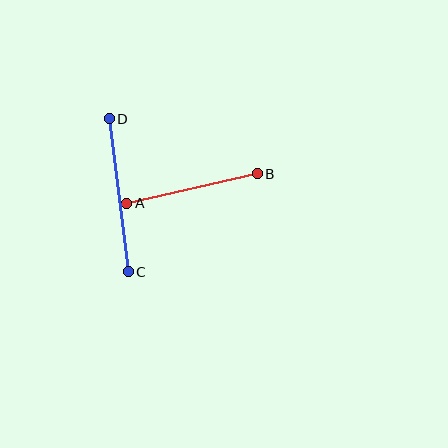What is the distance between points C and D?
The distance is approximately 154 pixels.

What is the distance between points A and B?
The distance is approximately 134 pixels.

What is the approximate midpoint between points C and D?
The midpoint is at approximately (119, 195) pixels.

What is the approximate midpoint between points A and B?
The midpoint is at approximately (192, 188) pixels.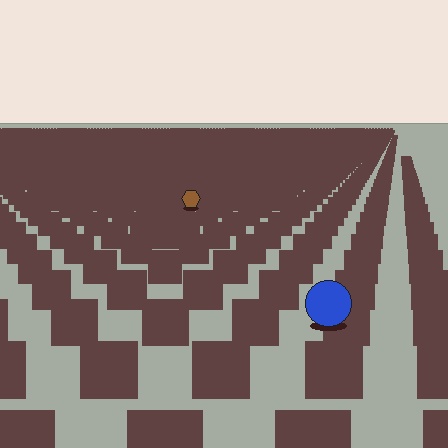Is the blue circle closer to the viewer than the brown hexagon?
Yes. The blue circle is closer — you can tell from the texture gradient: the ground texture is coarser near it.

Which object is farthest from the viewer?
The brown hexagon is farthest from the viewer. It appears smaller and the ground texture around it is denser.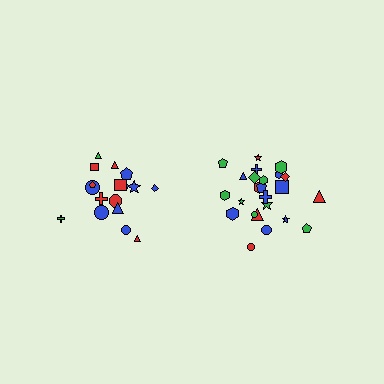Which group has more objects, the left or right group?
The right group.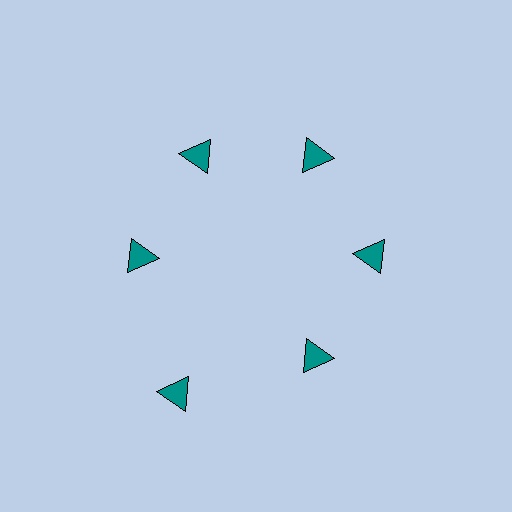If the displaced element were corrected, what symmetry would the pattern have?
It would have 6-fold rotational symmetry — the pattern would map onto itself every 60 degrees.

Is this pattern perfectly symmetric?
No. The 6 teal triangles are arranged in a ring, but one element near the 7 o'clock position is pushed outward from the center, breaking the 6-fold rotational symmetry.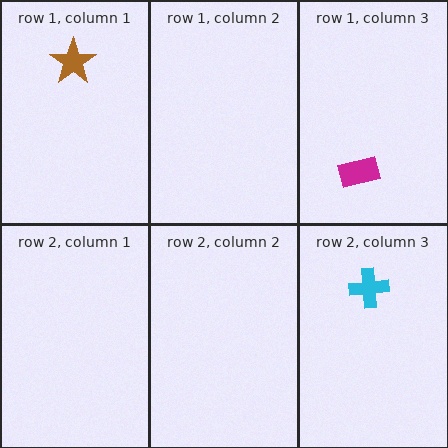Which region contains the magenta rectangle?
The row 1, column 3 region.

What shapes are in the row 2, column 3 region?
The cyan cross.